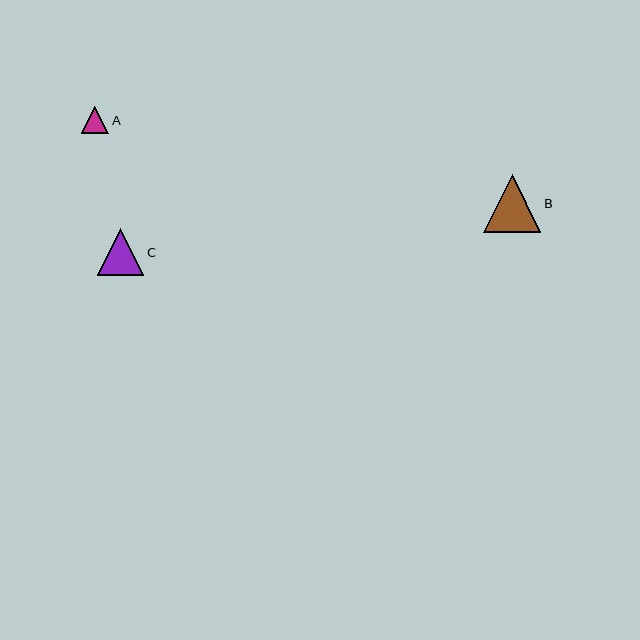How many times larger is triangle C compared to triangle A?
Triangle C is approximately 1.7 times the size of triangle A.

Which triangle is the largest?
Triangle B is the largest with a size of approximately 57 pixels.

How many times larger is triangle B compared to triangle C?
Triangle B is approximately 1.2 times the size of triangle C.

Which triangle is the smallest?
Triangle A is the smallest with a size of approximately 27 pixels.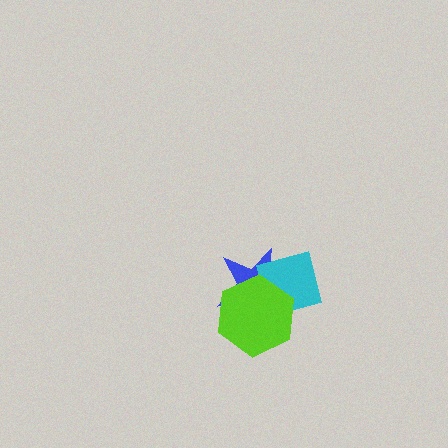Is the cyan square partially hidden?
Yes, it is partially covered by another shape.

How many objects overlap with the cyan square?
2 objects overlap with the cyan square.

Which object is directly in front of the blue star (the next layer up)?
The cyan square is directly in front of the blue star.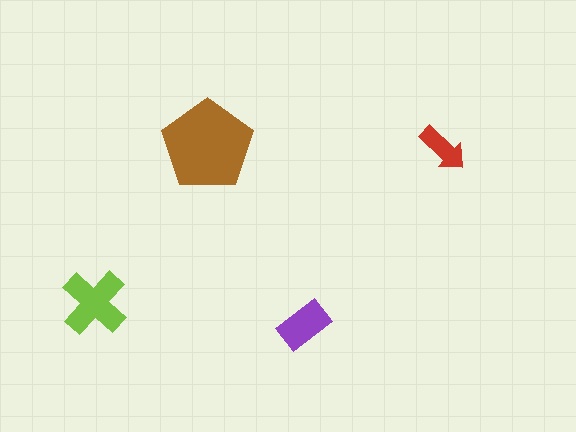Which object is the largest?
The brown pentagon.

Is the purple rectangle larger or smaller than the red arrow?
Larger.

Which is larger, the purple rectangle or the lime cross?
The lime cross.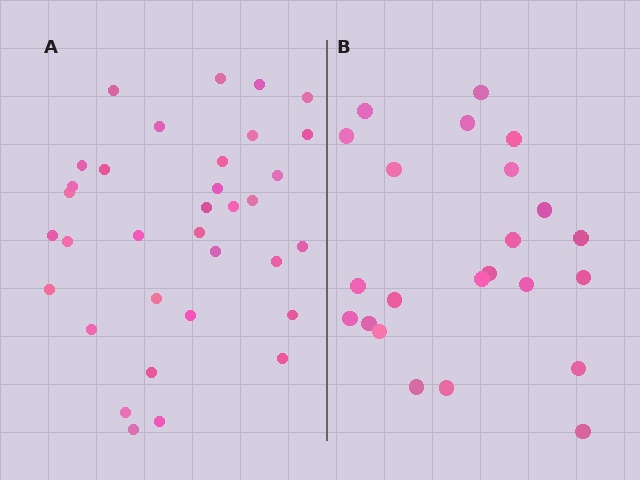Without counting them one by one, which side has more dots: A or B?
Region A (the left region) has more dots.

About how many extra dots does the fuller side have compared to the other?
Region A has roughly 12 or so more dots than region B.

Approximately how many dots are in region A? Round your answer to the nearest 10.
About 30 dots. (The exact count is 34, which rounds to 30.)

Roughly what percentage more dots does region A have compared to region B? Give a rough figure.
About 50% more.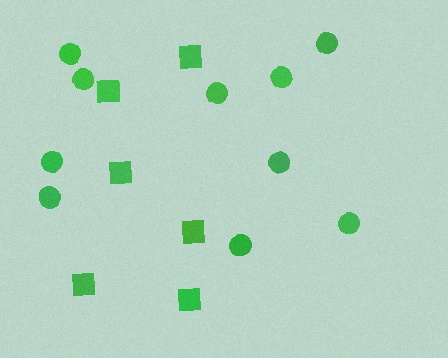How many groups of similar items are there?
There are 2 groups: one group of squares (6) and one group of circles (10).